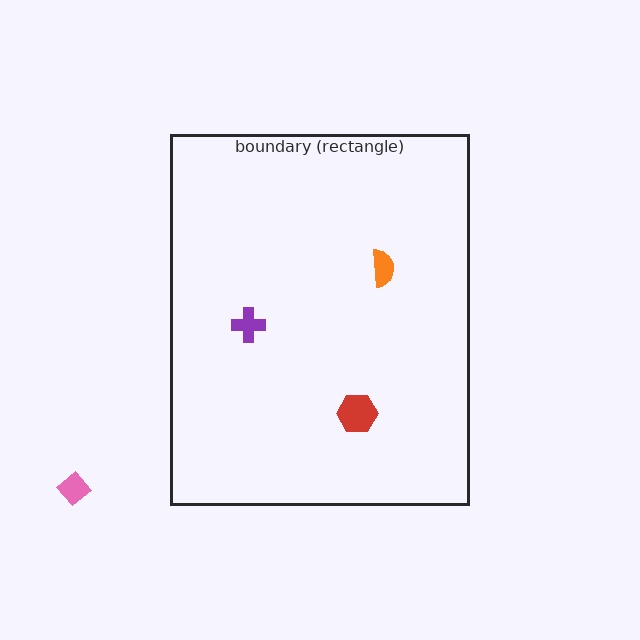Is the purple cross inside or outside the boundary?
Inside.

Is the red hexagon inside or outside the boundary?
Inside.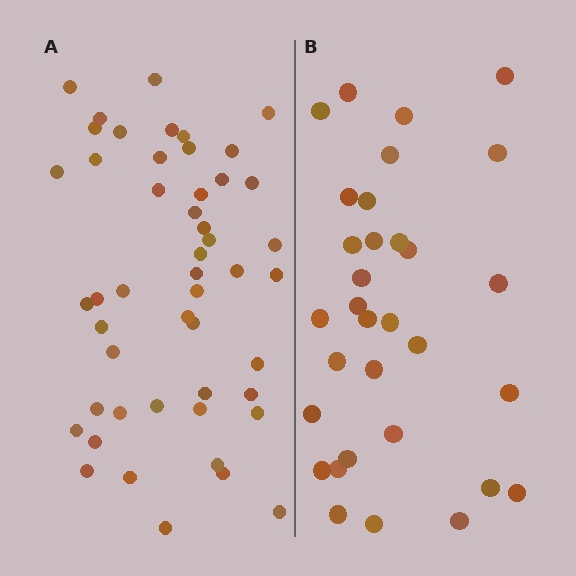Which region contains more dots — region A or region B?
Region A (the left region) has more dots.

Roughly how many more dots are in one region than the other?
Region A has approximately 15 more dots than region B.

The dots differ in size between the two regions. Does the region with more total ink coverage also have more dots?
No. Region B has more total ink coverage because its dots are larger, but region A actually contains more individual dots. Total area can be misleading — the number of items is what matters here.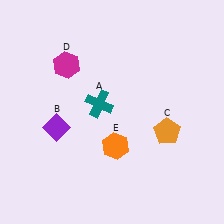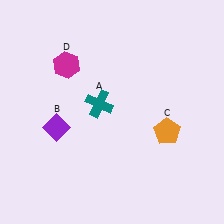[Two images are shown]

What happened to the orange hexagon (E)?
The orange hexagon (E) was removed in Image 2. It was in the bottom-right area of Image 1.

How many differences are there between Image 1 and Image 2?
There is 1 difference between the two images.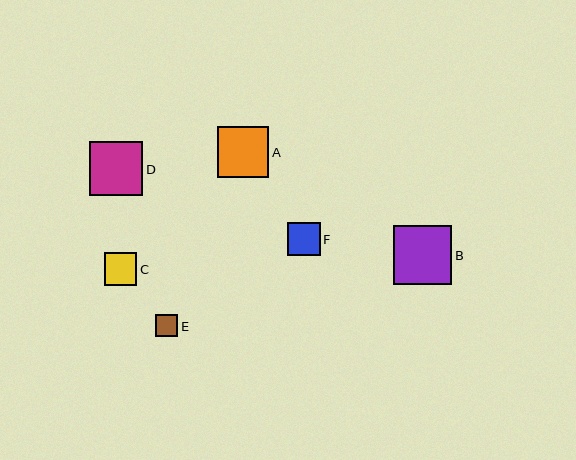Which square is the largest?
Square B is the largest with a size of approximately 59 pixels.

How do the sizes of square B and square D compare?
Square B and square D are approximately the same size.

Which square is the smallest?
Square E is the smallest with a size of approximately 22 pixels.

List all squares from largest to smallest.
From largest to smallest: B, D, A, F, C, E.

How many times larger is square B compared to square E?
Square B is approximately 2.7 times the size of square E.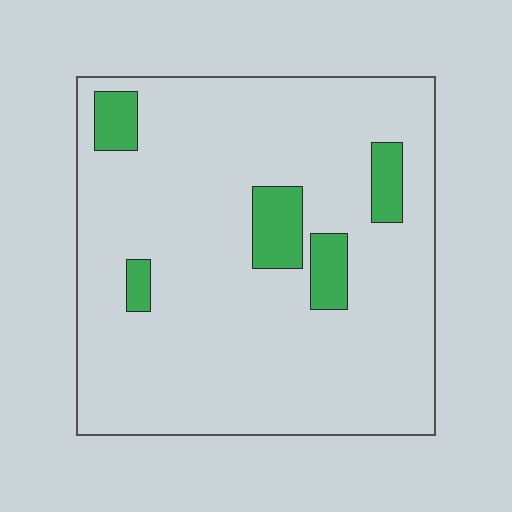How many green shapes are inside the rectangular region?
5.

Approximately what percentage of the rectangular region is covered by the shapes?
Approximately 10%.